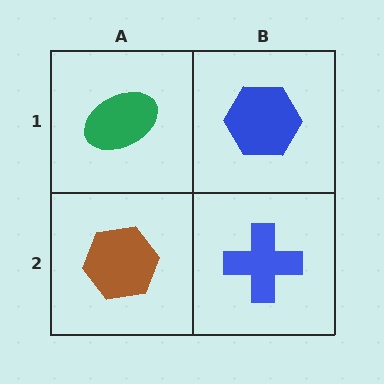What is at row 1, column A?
A green ellipse.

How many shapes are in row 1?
2 shapes.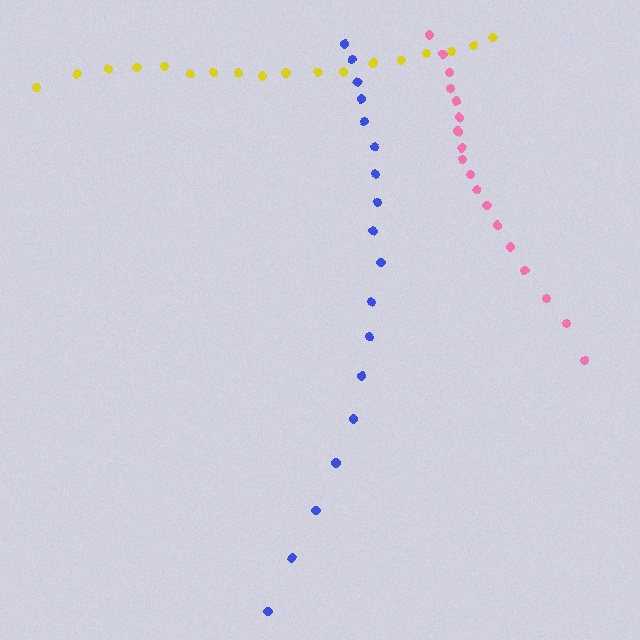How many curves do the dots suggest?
There are 3 distinct paths.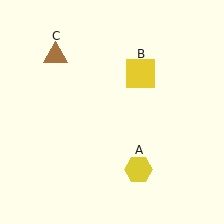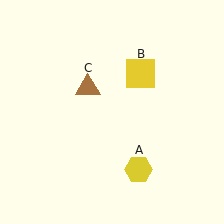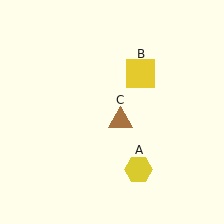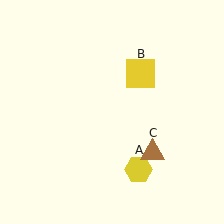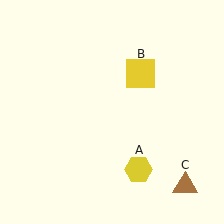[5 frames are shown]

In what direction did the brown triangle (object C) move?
The brown triangle (object C) moved down and to the right.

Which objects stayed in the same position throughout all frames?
Yellow hexagon (object A) and yellow square (object B) remained stationary.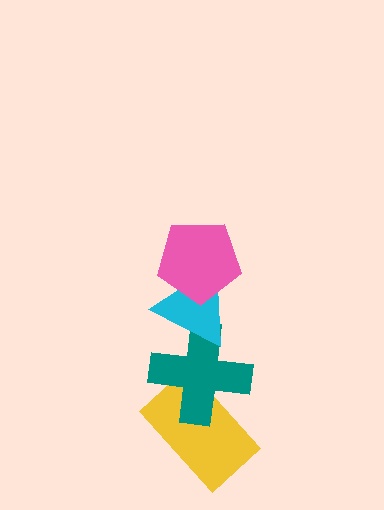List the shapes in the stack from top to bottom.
From top to bottom: the pink pentagon, the cyan triangle, the teal cross, the yellow rectangle.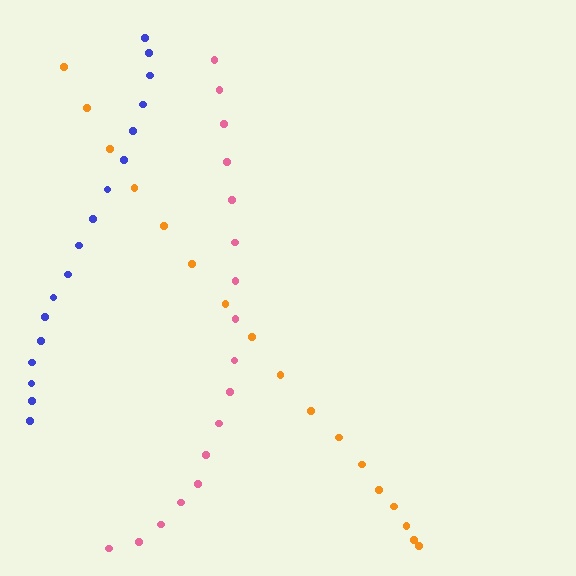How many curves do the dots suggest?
There are 3 distinct paths.